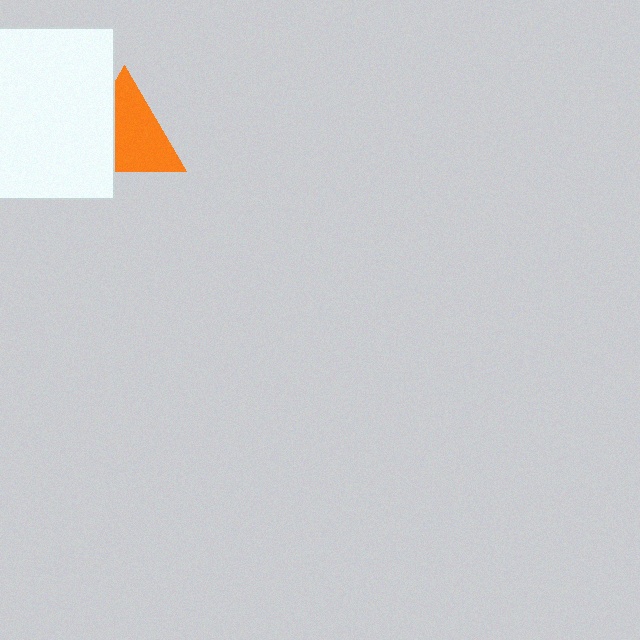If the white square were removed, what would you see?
You would see the complete orange triangle.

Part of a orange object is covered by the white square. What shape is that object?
It is a triangle.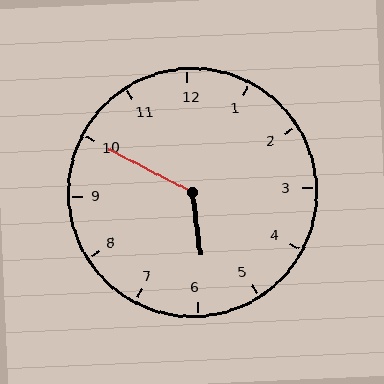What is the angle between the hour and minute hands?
Approximately 125 degrees.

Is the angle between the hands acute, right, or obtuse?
It is obtuse.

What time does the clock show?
5:50.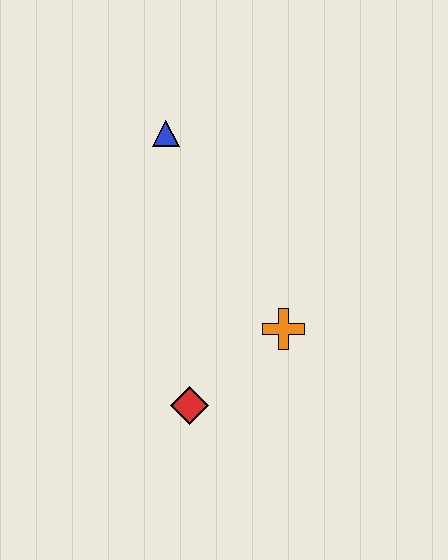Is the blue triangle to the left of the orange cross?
Yes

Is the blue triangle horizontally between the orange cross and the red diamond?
No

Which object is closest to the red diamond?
The orange cross is closest to the red diamond.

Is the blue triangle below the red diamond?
No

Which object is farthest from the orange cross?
The blue triangle is farthest from the orange cross.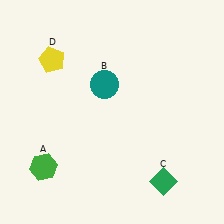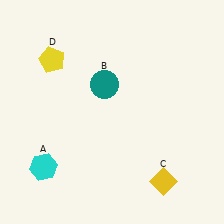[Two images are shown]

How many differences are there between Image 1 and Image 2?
There are 2 differences between the two images.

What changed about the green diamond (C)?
In Image 1, C is green. In Image 2, it changed to yellow.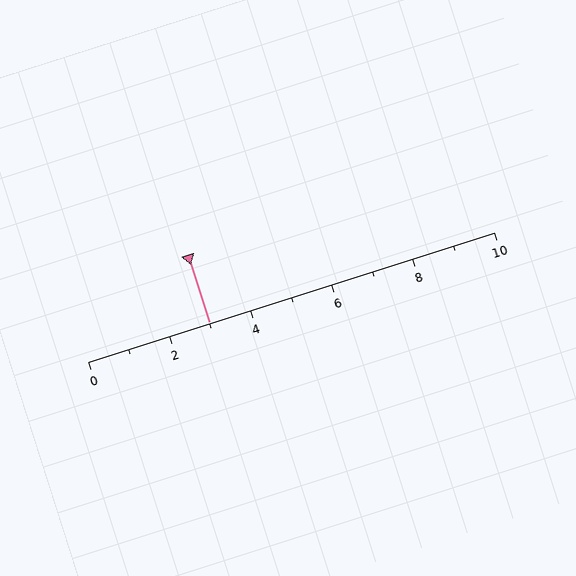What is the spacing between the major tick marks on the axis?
The major ticks are spaced 2 apart.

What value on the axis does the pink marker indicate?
The marker indicates approximately 3.